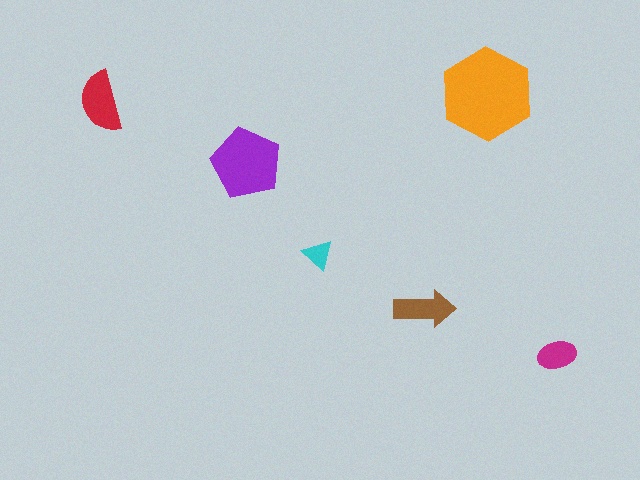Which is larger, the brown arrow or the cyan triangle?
The brown arrow.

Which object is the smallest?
The cyan triangle.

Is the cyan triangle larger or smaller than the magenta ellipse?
Smaller.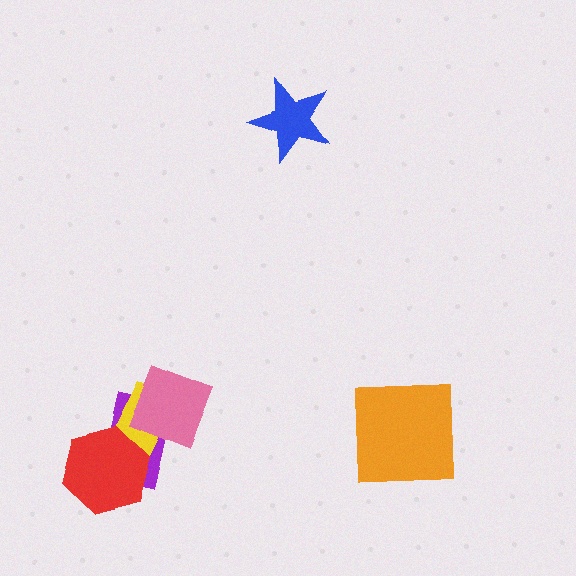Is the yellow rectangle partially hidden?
Yes, it is partially covered by another shape.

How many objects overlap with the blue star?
0 objects overlap with the blue star.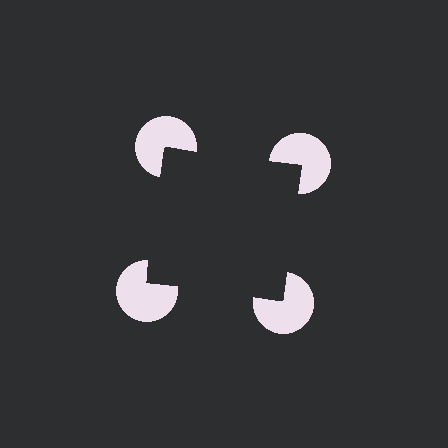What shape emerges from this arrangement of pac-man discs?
An illusory square — its edges are inferred from the aligned wedge cuts in the pac-man discs, not physically drawn.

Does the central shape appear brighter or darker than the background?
It typically appears slightly darker than the background, even though no actual brightness change is drawn.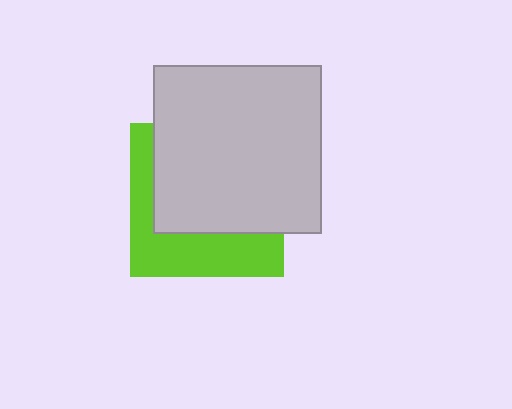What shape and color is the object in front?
The object in front is a light gray square.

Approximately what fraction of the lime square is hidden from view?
Roughly 60% of the lime square is hidden behind the light gray square.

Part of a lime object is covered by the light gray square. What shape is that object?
It is a square.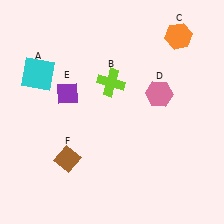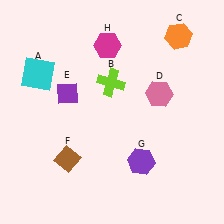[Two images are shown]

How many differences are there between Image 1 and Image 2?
There are 2 differences between the two images.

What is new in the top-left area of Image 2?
A magenta hexagon (H) was added in the top-left area of Image 2.